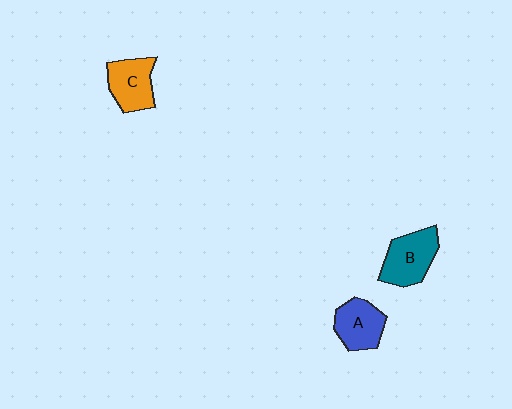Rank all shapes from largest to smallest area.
From largest to smallest: B (teal), C (orange), A (blue).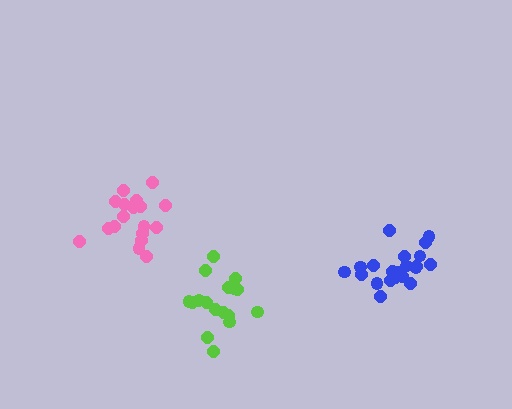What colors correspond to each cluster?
The clusters are colored: blue, lime, pink.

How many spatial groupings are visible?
There are 3 spatial groupings.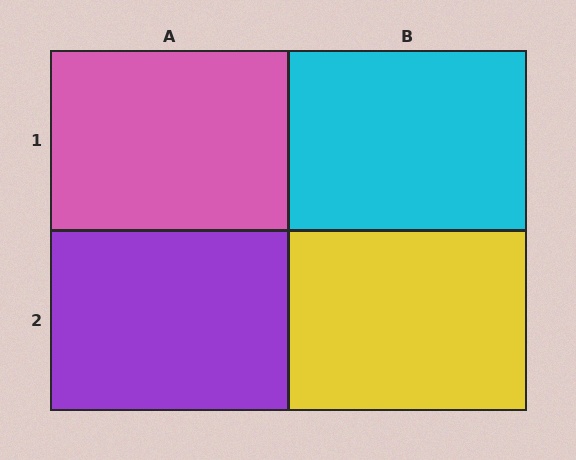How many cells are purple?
1 cell is purple.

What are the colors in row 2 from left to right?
Purple, yellow.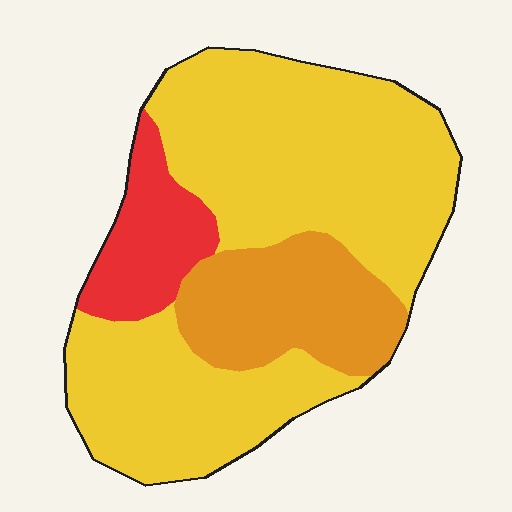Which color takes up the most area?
Yellow, at roughly 65%.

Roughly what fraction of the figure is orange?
Orange takes up between a sixth and a third of the figure.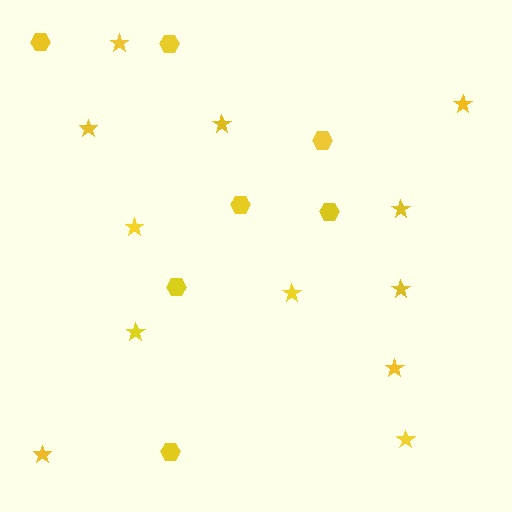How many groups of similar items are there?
There are 2 groups: one group of stars (12) and one group of hexagons (7).